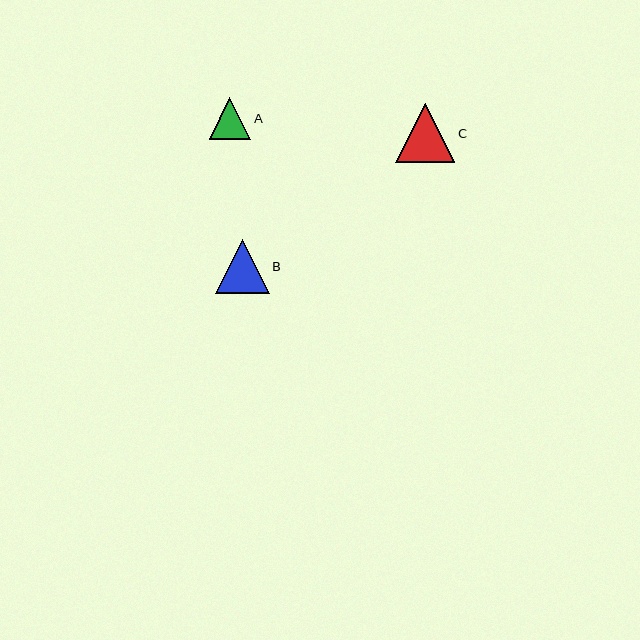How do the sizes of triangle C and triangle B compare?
Triangle C and triangle B are approximately the same size.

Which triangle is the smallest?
Triangle A is the smallest with a size of approximately 42 pixels.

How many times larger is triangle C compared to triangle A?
Triangle C is approximately 1.4 times the size of triangle A.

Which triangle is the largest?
Triangle C is the largest with a size of approximately 59 pixels.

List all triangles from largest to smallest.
From largest to smallest: C, B, A.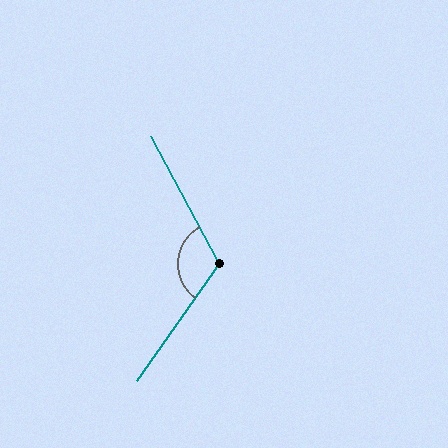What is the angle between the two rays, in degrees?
Approximately 116 degrees.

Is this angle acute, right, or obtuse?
It is obtuse.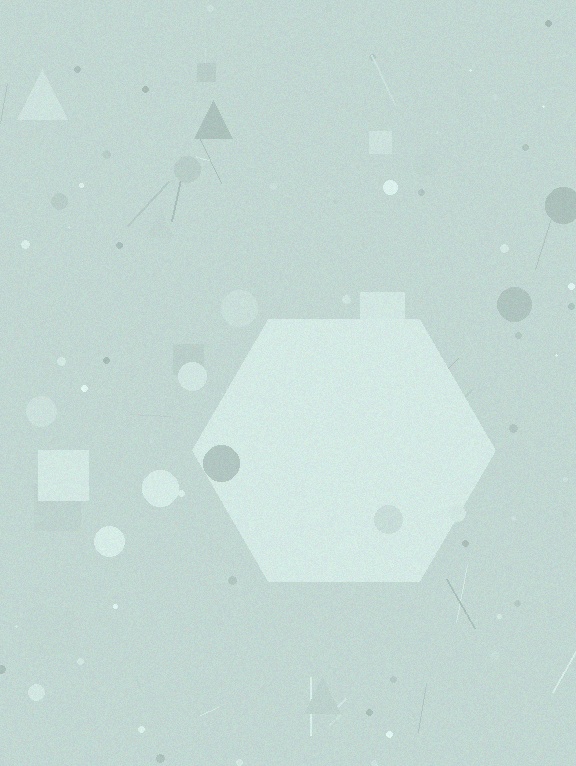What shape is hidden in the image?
A hexagon is hidden in the image.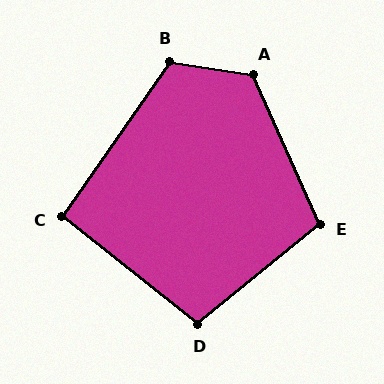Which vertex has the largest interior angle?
A, at approximately 123 degrees.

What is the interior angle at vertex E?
Approximately 105 degrees (obtuse).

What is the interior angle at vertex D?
Approximately 102 degrees (obtuse).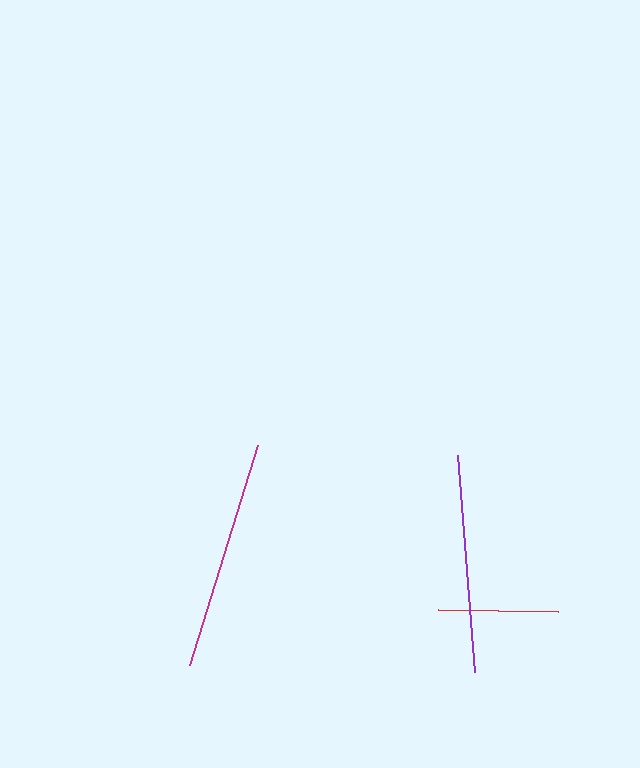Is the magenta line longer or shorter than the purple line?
The magenta line is longer than the purple line.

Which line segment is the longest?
The magenta line is the longest at approximately 230 pixels.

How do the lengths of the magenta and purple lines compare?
The magenta and purple lines are approximately the same length.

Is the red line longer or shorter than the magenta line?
The magenta line is longer than the red line.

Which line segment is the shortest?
The red line is the shortest at approximately 121 pixels.